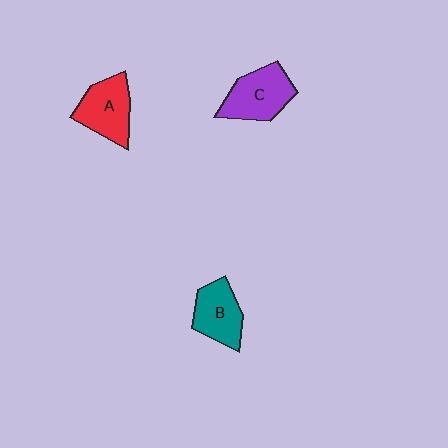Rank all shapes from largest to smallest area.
From largest to smallest: C (purple), A (red), B (teal).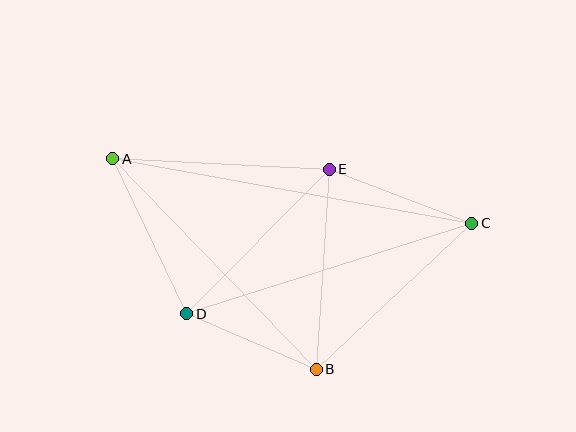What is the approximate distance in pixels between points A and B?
The distance between A and B is approximately 293 pixels.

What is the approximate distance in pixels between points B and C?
The distance between B and C is approximately 213 pixels.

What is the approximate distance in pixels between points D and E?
The distance between D and E is approximately 203 pixels.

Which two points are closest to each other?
Points B and D are closest to each other.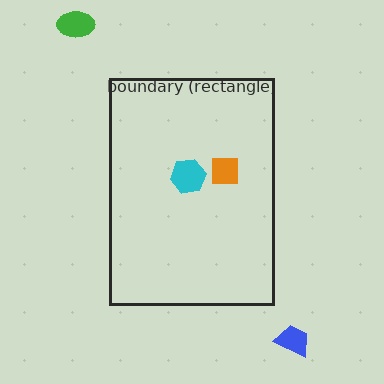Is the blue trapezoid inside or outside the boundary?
Outside.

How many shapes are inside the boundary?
2 inside, 2 outside.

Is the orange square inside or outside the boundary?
Inside.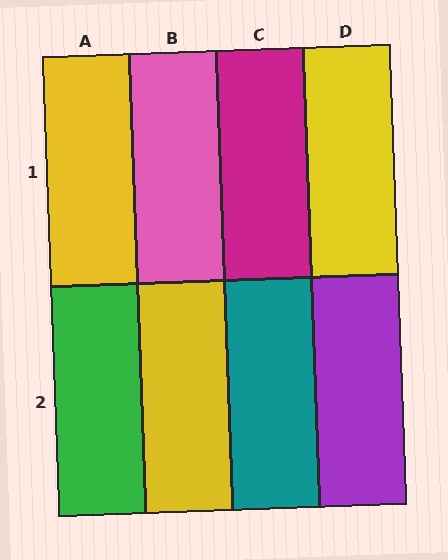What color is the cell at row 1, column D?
Yellow.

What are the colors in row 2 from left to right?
Green, yellow, teal, purple.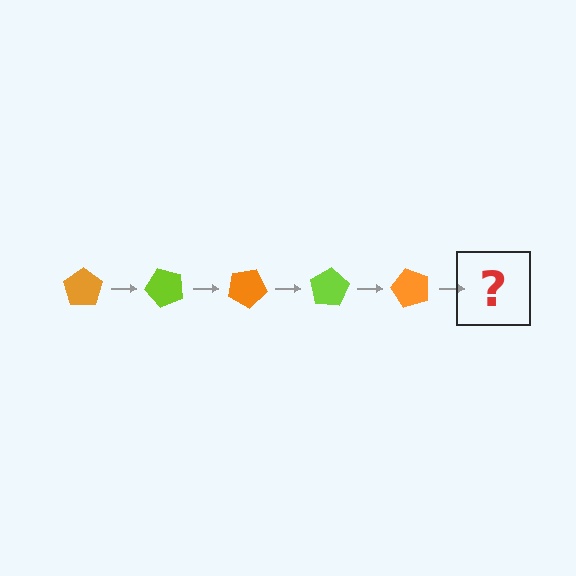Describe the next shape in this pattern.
It should be a lime pentagon, rotated 250 degrees from the start.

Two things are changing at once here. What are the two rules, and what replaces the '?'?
The two rules are that it rotates 50 degrees each step and the color cycles through orange and lime. The '?' should be a lime pentagon, rotated 250 degrees from the start.